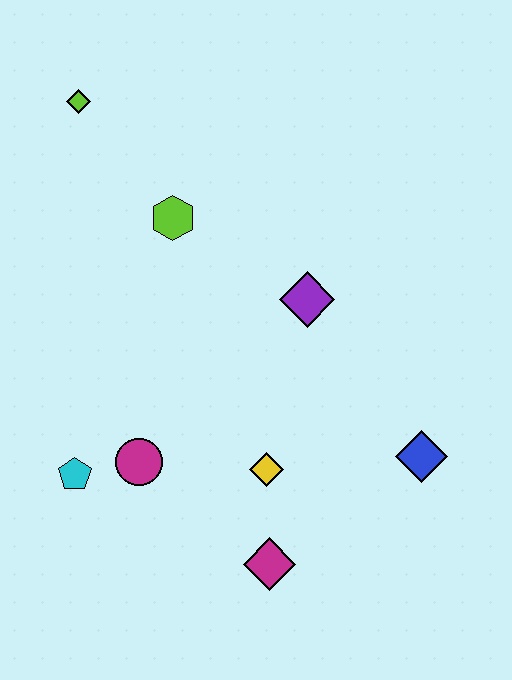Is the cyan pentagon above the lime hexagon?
No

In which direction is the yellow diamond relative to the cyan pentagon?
The yellow diamond is to the right of the cyan pentagon.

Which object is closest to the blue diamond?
The yellow diamond is closest to the blue diamond.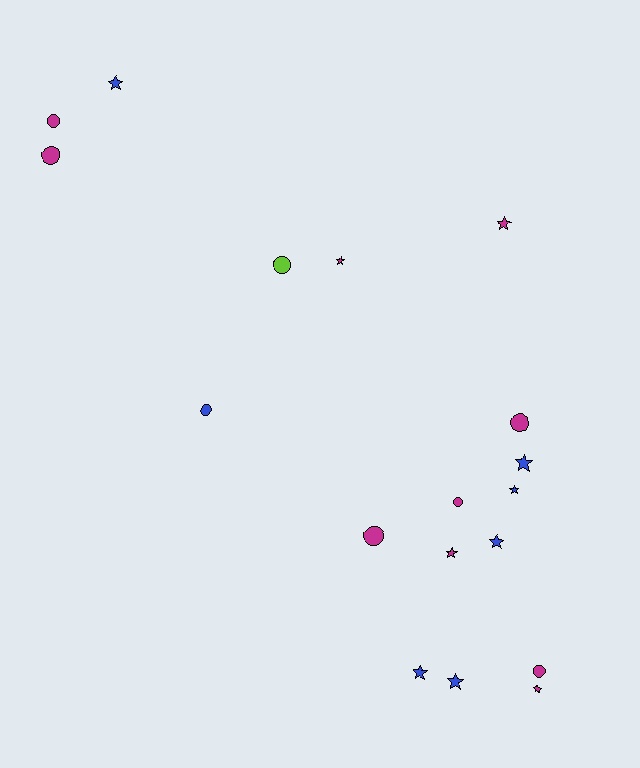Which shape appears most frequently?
Star, with 10 objects.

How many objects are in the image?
There are 18 objects.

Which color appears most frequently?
Magenta, with 10 objects.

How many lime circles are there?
There is 1 lime circle.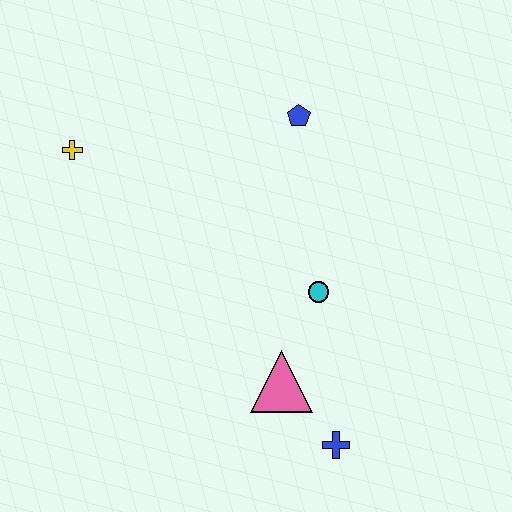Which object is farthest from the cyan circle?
The yellow cross is farthest from the cyan circle.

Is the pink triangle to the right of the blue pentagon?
No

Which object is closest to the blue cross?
The pink triangle is closest to the blue cross.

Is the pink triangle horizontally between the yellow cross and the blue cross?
Yes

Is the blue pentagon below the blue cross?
No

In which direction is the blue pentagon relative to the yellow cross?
The blue pentagon is to the right of the yellow cross.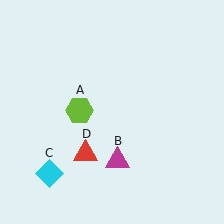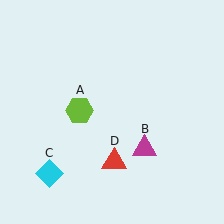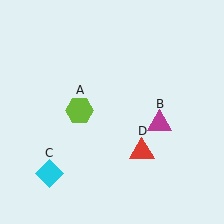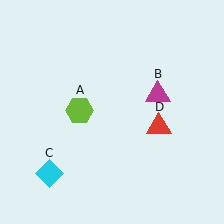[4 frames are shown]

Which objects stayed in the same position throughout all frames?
Lime hexagon (object A) and cyan diamond (object C) remained stationary.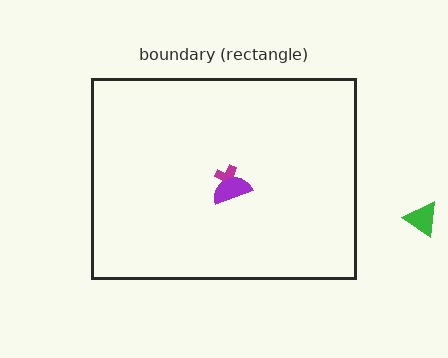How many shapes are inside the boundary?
2 inside, 1 outside.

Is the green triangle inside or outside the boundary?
Outside.